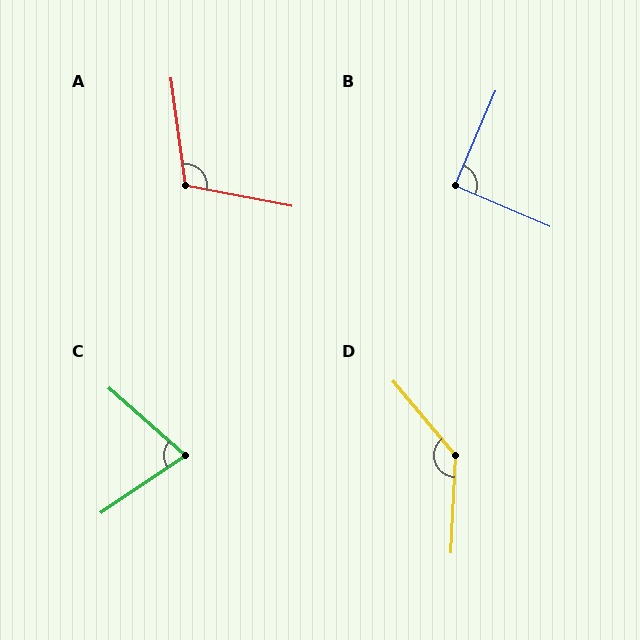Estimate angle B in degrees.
Approximately 90 degrees.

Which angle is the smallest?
C, at approximately 76 degrees.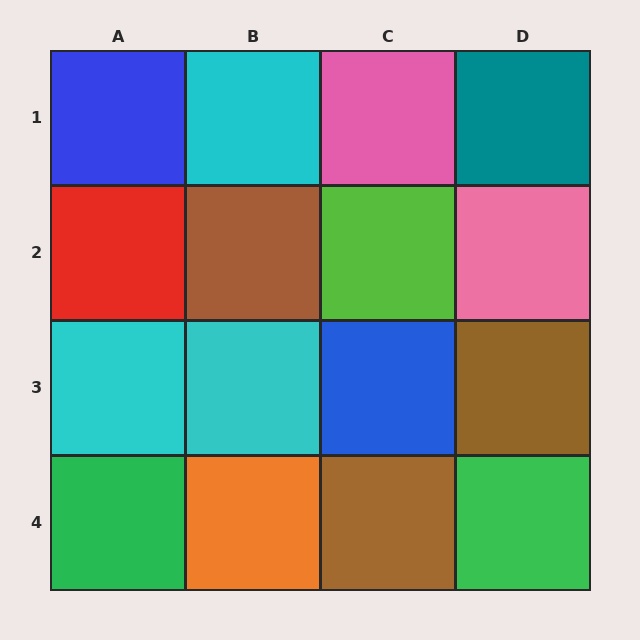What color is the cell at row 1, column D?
Teal.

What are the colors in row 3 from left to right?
Cyan, cyan, blue, brown.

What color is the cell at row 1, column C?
Pink.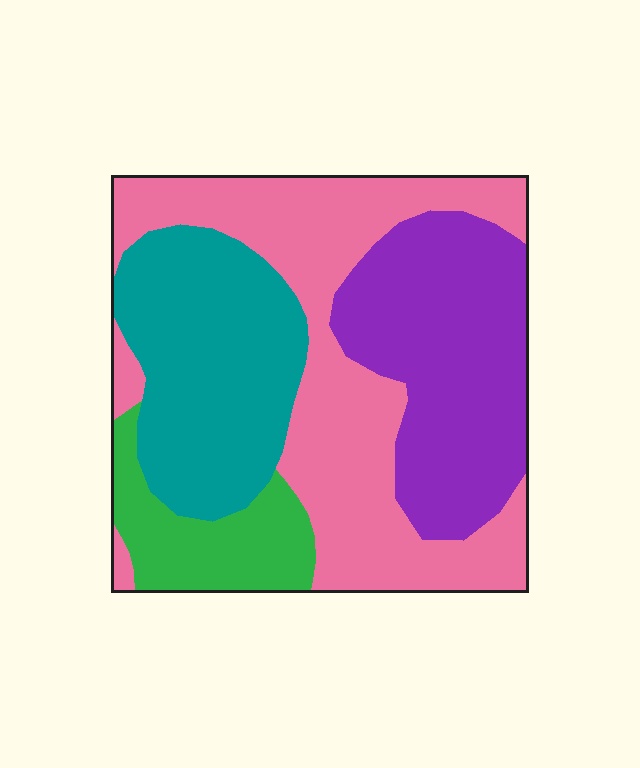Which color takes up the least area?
Green, at roughly 10%.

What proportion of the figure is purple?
Purple covers 27% of the figure.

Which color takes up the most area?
Pink, at roughly 40%.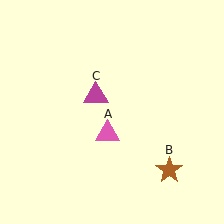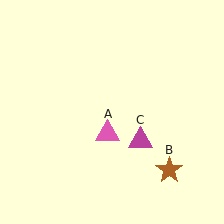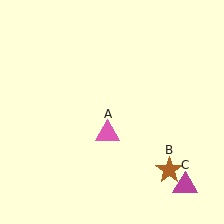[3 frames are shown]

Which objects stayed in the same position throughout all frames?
Pink triangle (object A) and brown star (object B) remained stationary.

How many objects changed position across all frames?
1 object changed position: magenta triangle (object C).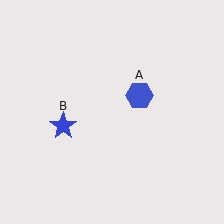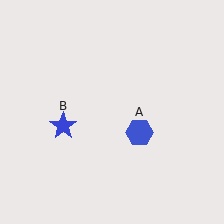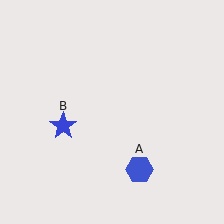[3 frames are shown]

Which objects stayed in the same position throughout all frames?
Blue star (object B) remained stationary.